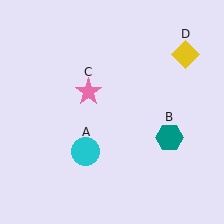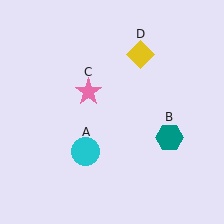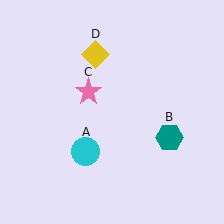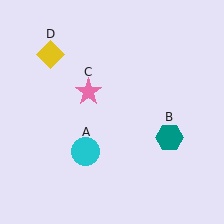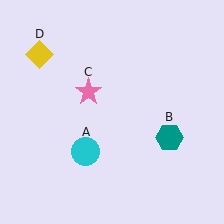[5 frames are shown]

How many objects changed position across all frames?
1 object changed position: yellow diamond (object D).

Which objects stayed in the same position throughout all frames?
Cyan circle (object A) and teal hexagon (object B) and pink star (object C) remained stationary.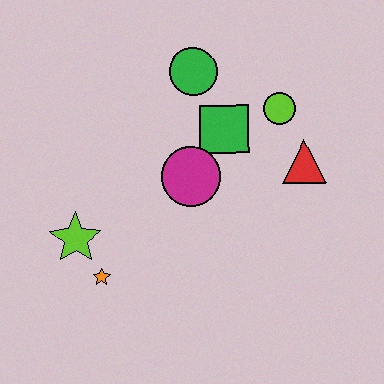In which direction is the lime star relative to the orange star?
The lime star is above the orange star.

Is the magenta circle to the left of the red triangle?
Yes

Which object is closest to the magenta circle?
The green square is closest to the magenta circle.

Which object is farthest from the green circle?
The orange star is farthest from the green circle.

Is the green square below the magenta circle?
No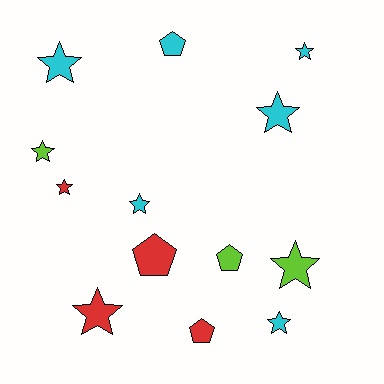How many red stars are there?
There are 2 red stars.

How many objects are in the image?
There are 13 objects.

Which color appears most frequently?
Cyan, with 6 objects.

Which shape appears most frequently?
Star, with 9 objects.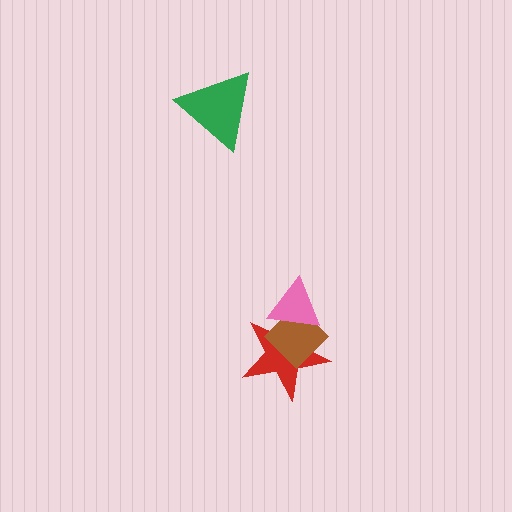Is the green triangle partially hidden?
No, no other shape covers it.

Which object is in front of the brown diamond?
The pink triangle is in front of the brown diamond.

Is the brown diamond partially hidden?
Yes, it is partially covered by another shape.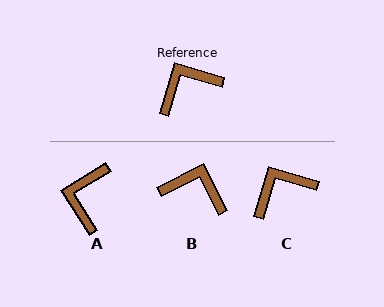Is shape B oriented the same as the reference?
No, it is off by about 47 degrees.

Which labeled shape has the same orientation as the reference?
C.